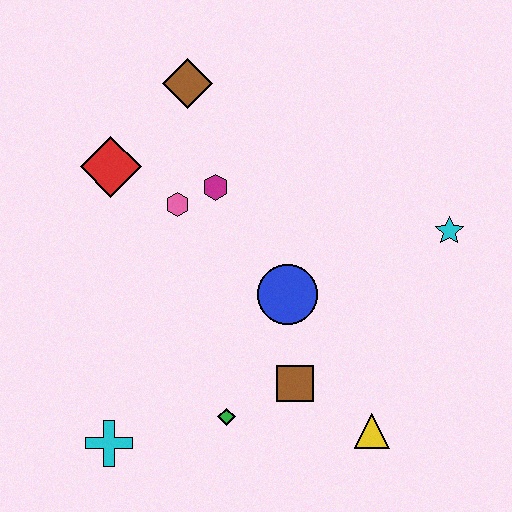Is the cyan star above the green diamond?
Yes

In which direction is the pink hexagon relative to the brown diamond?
The pink hexagon is below the brown diamond.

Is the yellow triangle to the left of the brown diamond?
No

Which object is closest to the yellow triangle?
The brown square is closest to the yellow triangle.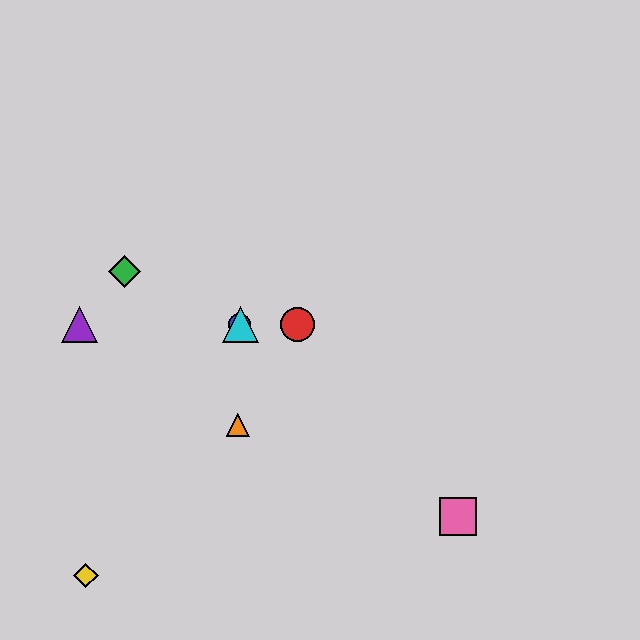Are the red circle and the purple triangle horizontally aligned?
Yes, both are at y≈325.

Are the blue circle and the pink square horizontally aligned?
No, the blue circle is at y≈325 and the pink square is at y≈517.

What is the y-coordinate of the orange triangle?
The orange triangle is at y≈425.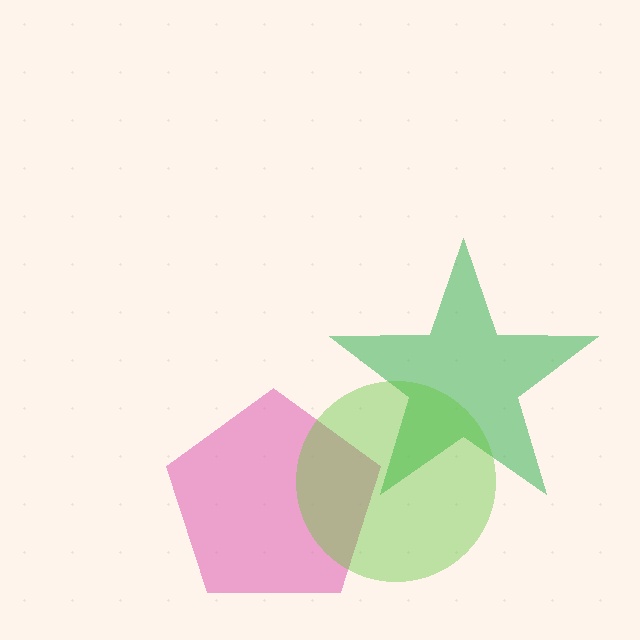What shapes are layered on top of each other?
The layered shapes are: a green star, a pink pentagon, a lime circle.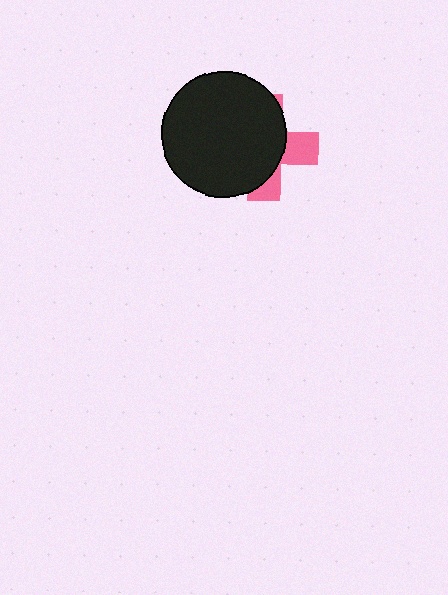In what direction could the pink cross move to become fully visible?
The pink cross could move right. That would shift it out from behind the black circle entirely.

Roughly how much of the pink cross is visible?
A small part of it is visible (roughly 31%).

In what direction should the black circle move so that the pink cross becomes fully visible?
The black circle should move left. That is the shortest direction to clear the overlap and leave the pink cross fully visible.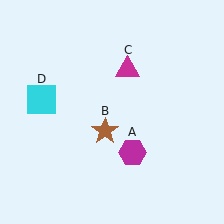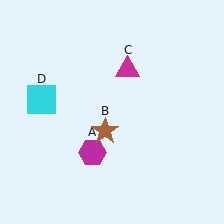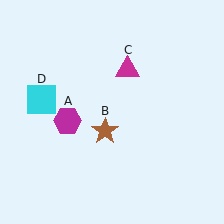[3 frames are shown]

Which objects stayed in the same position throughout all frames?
Brown star (object B) and magenta triangle (object C) and cyan square (object D) remained stationary.